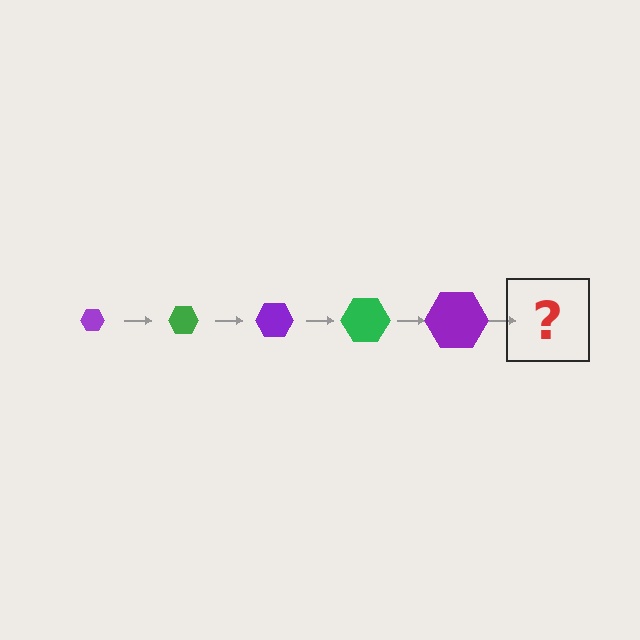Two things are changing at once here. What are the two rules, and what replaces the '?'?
The two rules are that the hexagon grows larger each step and the color cycles through purple and green. The '?' should be a green hexagon, larger than the previous one.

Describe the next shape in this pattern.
It should be a green hexagon, larger than the previous one.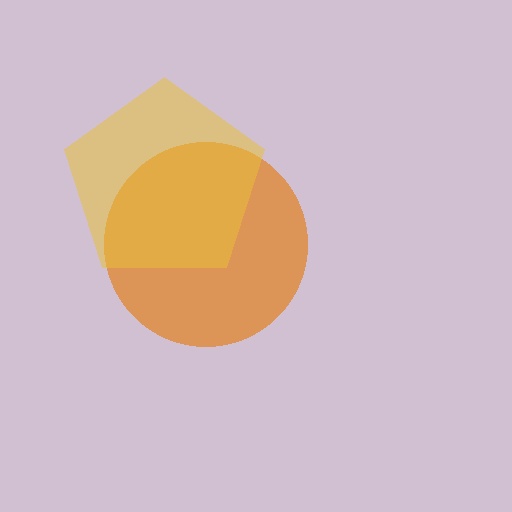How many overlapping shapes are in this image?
There are 2 overlapping shapes in the image.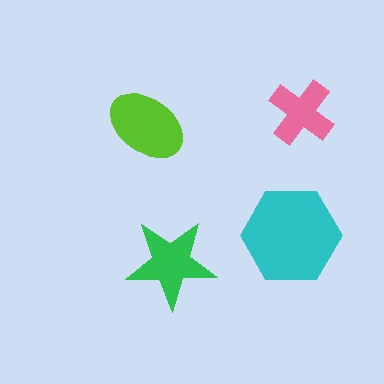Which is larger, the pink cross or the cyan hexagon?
The cyan hexagon.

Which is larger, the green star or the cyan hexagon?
The cyan hexagon.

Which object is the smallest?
The pink cross.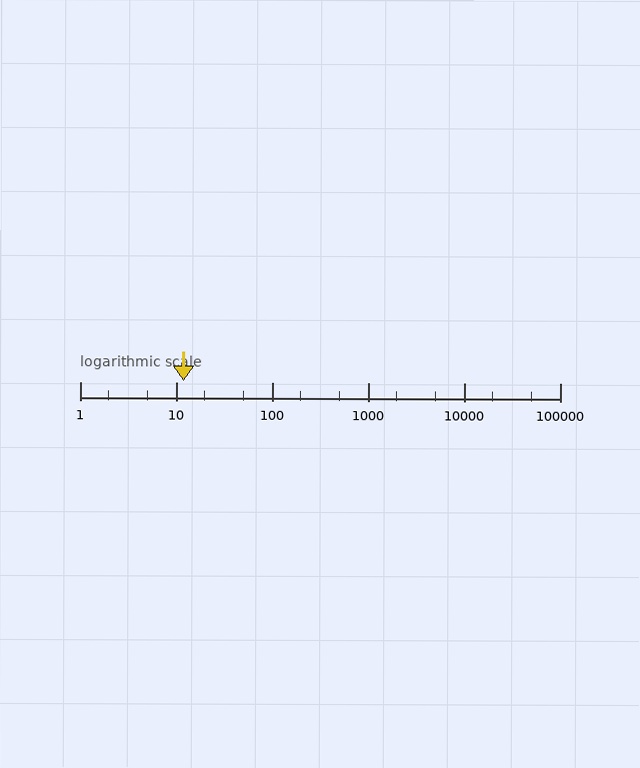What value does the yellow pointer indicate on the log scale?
The pointer indicates approximately 12.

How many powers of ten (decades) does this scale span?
The scale spans 5 decades, from 1 to 100000.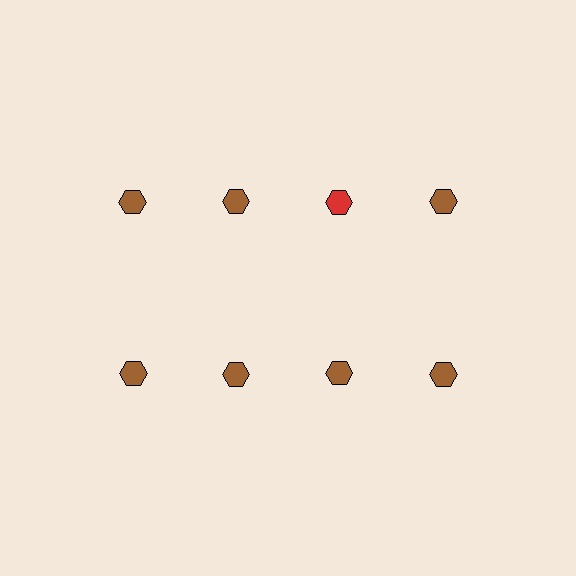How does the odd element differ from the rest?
It has a different color: red instead of brown.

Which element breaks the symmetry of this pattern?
The red hexagon in the top row, center column breaks the symmetry. All other shapes are brown hexagons.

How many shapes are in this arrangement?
There are 8 shapes arranged in a grid pattern.